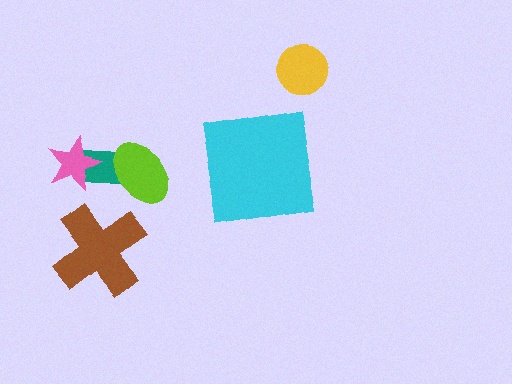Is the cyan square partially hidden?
No, no other shape covers it.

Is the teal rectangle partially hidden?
Yes, it is partially covered by another shape.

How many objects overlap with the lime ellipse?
1 object overlaps with the lime ellipse.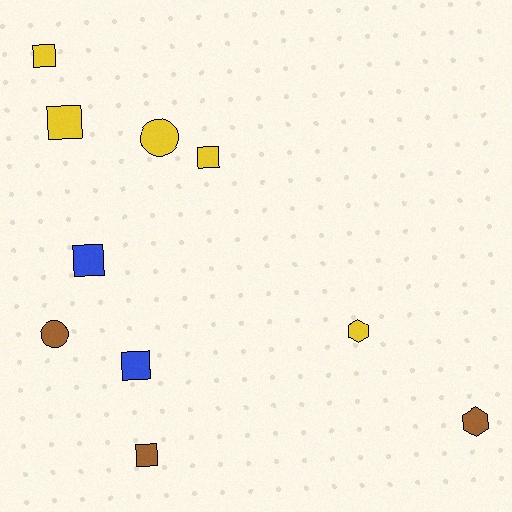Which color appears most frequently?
Yellow, with 5 objects.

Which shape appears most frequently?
Square, with 6 objects.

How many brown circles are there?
There is 1 brown circle.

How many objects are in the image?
There are 10 objects.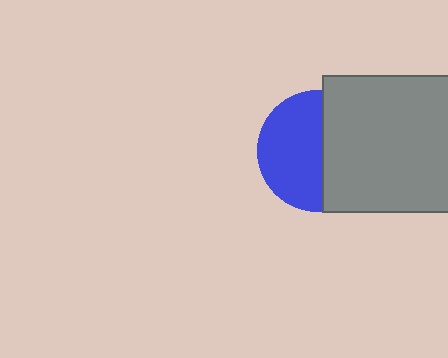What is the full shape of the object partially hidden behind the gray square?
The partially hidden object is a blue circle.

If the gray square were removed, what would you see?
You would see the complete blue circle.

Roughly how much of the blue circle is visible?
About half of it is visible (roughly 54%).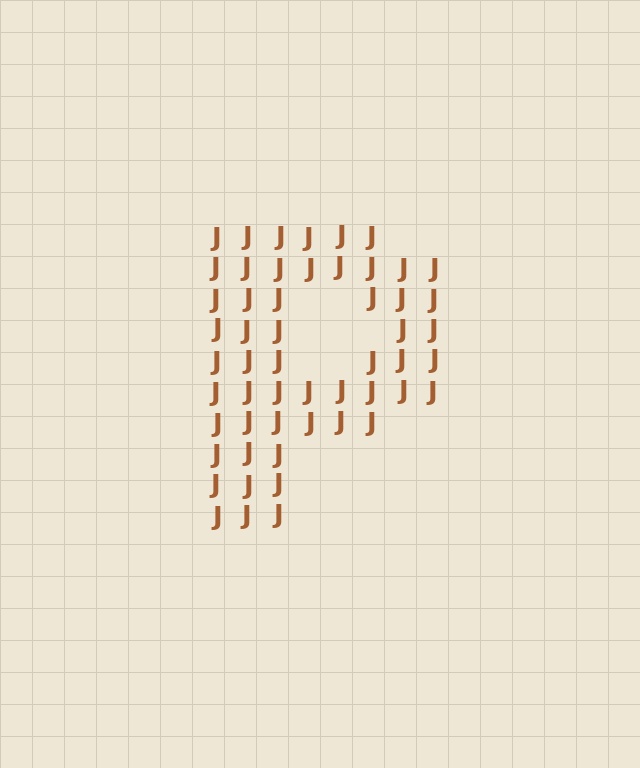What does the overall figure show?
The overall figure shows the letter P.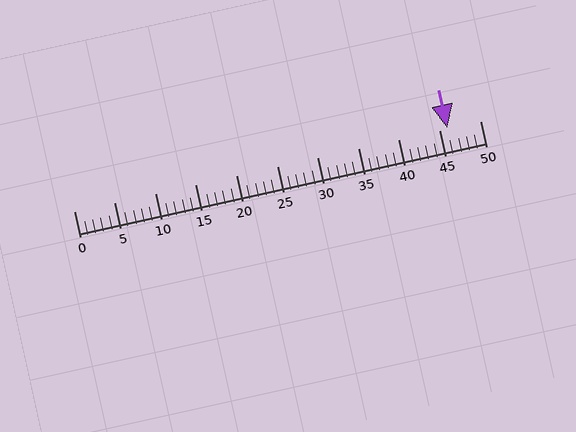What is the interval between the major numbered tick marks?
The major tick marks are spaced 5 units apart.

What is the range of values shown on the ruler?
The ruler shows values from 0 to 50.